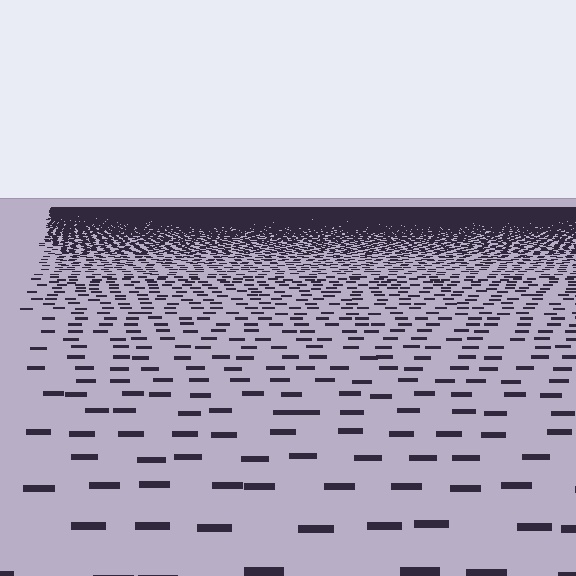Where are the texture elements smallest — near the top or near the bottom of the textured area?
Near the top.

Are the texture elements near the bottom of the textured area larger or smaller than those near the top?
Larger. Near the bottom, elements are closer to the viewer and appear at a bigger on-screen size.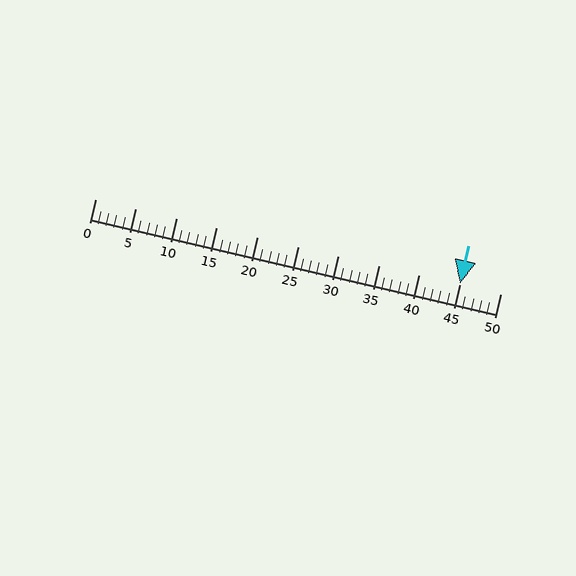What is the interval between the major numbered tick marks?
The major tick marks are spaced 5 units apart.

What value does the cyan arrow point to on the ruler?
The cyan arrow points to approximately 45.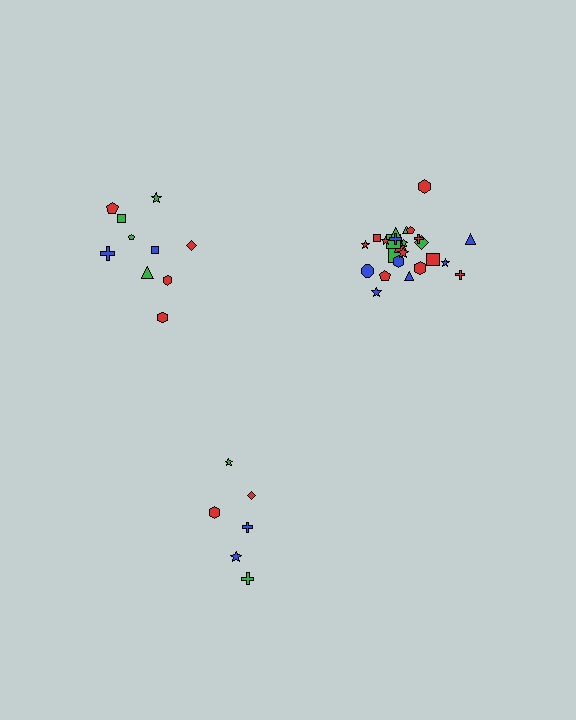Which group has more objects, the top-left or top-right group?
The top-right group.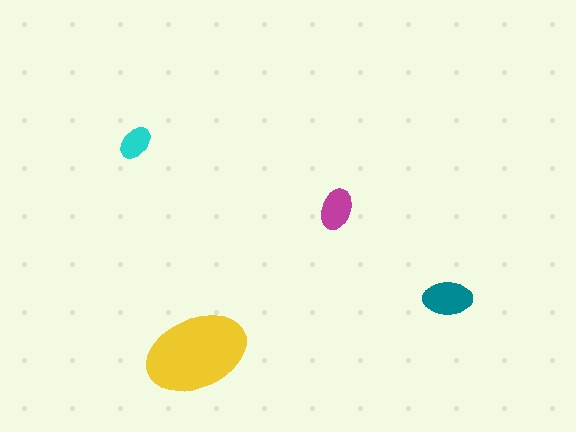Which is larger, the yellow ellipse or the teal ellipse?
The yellow one.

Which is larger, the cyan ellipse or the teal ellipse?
The teal one.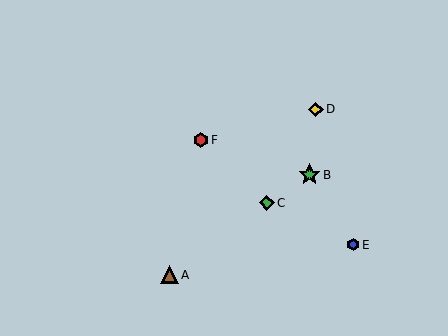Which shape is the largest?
The green star (labeled B) is the largest.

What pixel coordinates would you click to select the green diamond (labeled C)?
Click at (267, 203) to select the green diamond C.